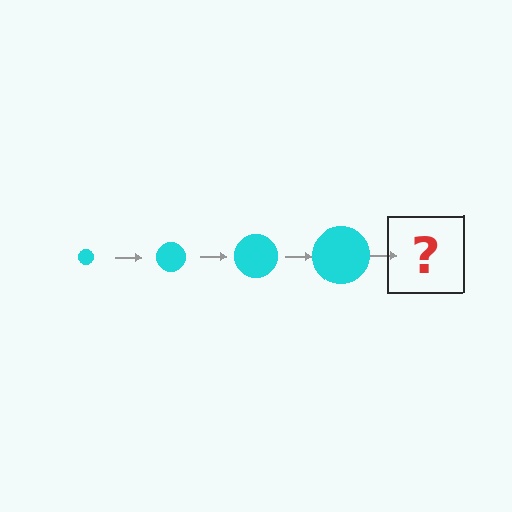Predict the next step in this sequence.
The next step is a cyan circle, larger than the previous one.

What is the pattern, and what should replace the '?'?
The pattern is that the circle gets progressively larger each step. The '?' should be a cyan circle, larger than the previous one.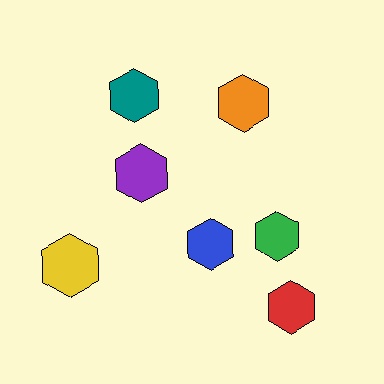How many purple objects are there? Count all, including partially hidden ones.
There is 1 purple object.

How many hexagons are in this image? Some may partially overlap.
There are 7 hexagons.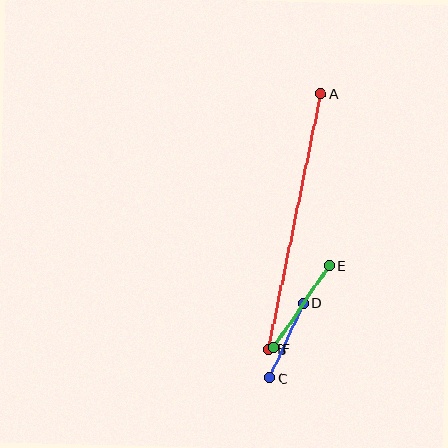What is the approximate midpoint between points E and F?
The midpoint is at approximately (302, 307) pixels.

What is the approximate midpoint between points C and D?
The midpoint is at approximately (286, 341) pixels.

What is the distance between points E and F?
The distance is approximately 100 pixels.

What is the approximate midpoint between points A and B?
The midpoint is at approximately (295, 222) pixels.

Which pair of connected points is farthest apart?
Points A and B are farthest apart.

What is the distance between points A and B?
The distance is approximately 261 pixels.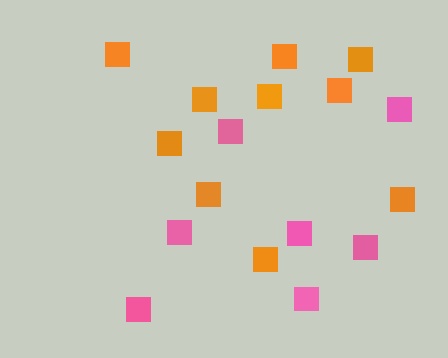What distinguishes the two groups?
There are 2 groups: one group of orange squares (10) and one group of pink squares (7).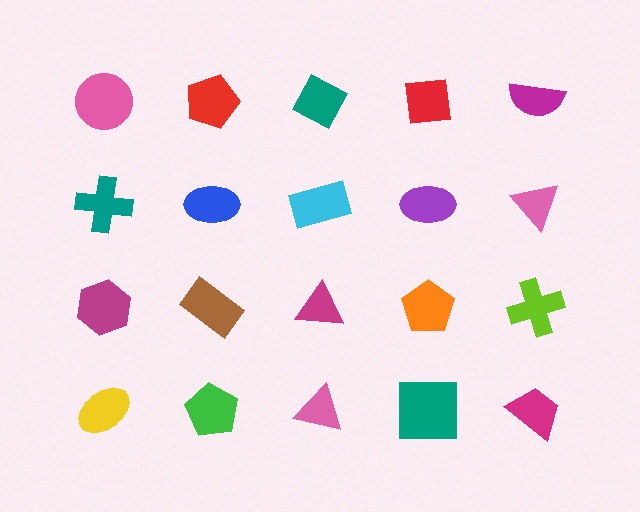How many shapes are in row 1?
5 shapes.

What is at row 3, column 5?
A lime cross.